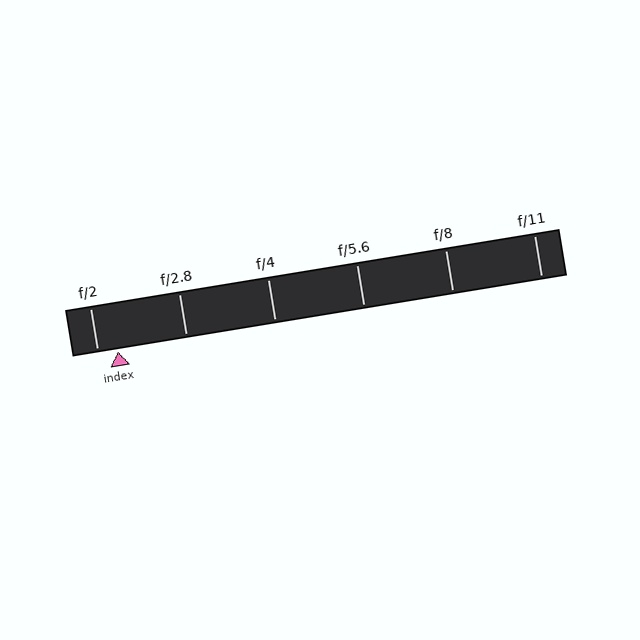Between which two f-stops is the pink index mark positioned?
The index mark is between f/2 and f/2.8.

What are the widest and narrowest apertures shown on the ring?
The widest aperture shown is f/2 and the narrowest is f/11.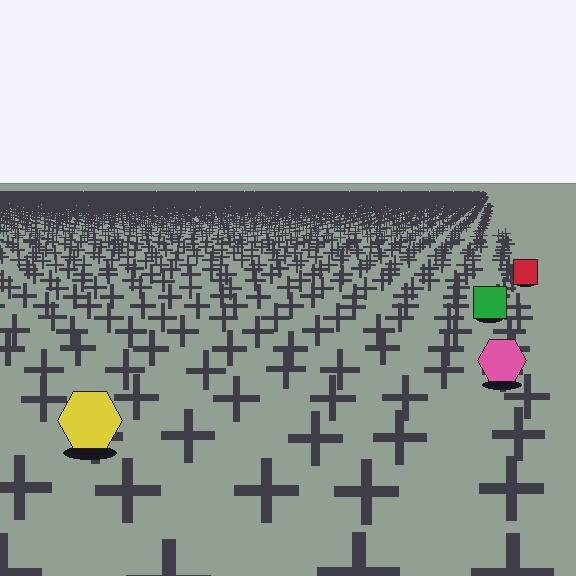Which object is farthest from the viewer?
The red square is farthest from the viewer. It appears smaller and the ground texture around it is denser.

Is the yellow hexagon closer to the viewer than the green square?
Yes. The yellow hexagon is closer — you can tell from the texture gradient: the ground texture is coarser near it.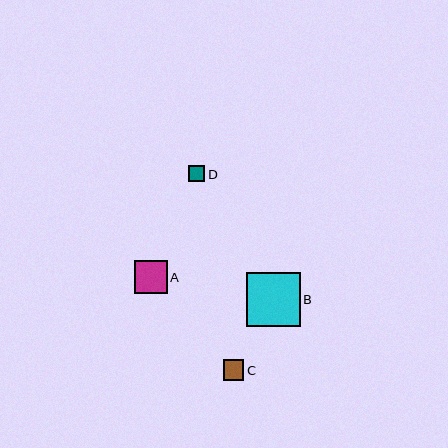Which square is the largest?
Square B is the largest with a size of approximately 54 pixels.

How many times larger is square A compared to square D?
Square A is approximately 2.0 times the size of square D.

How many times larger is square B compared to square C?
Square B is approximately 2.6 times the size of square C.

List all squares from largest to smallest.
From largest to smallest: B, A, C, D.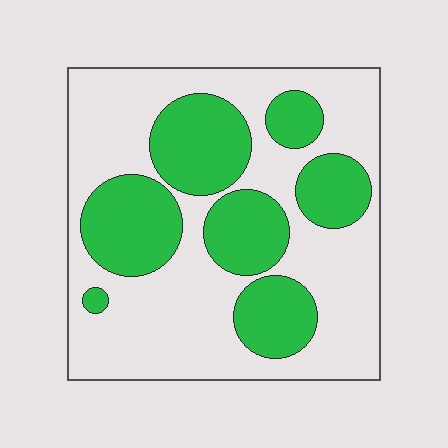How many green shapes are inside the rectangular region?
7.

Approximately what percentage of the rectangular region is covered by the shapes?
Approximately 35%.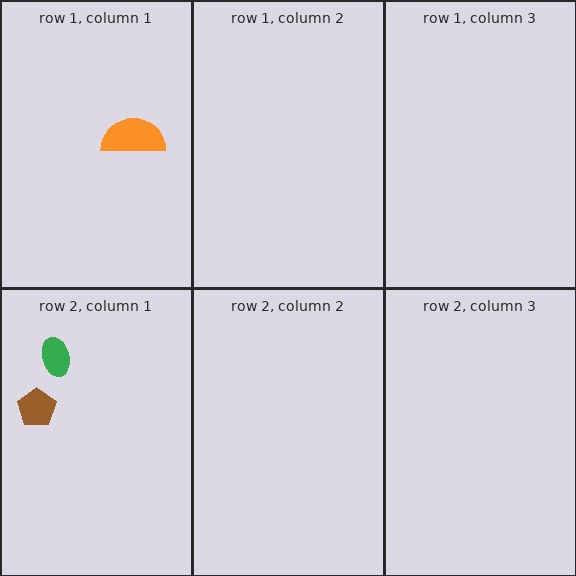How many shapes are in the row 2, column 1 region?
2.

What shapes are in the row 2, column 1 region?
The brown pentagon, the green ellipse.